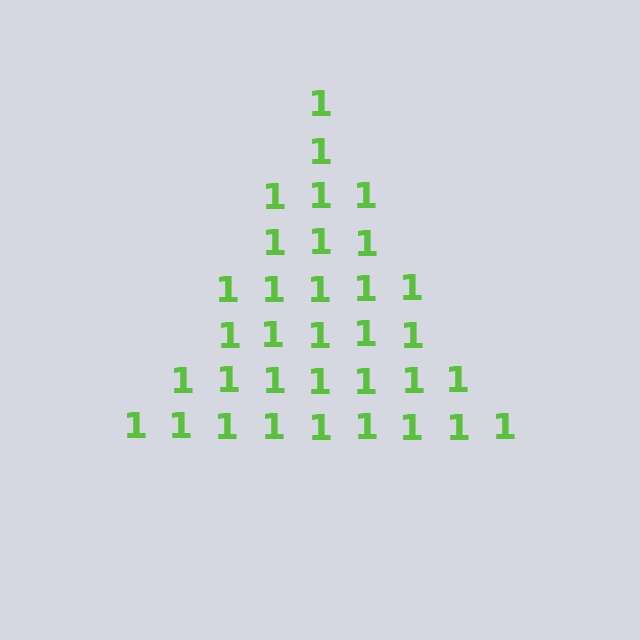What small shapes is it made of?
It is made of small digit 1's.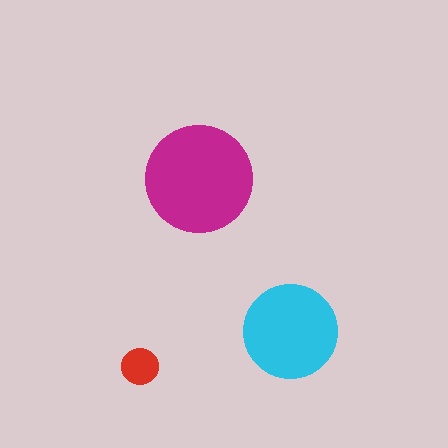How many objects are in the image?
There are 3 objects in the image.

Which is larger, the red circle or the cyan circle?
The cyan one.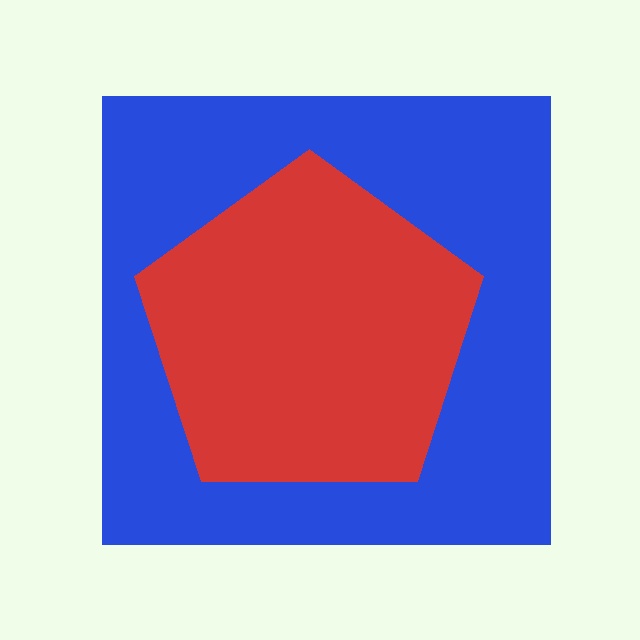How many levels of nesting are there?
2.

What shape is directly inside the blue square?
The red pentagon.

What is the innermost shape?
The red pentagon.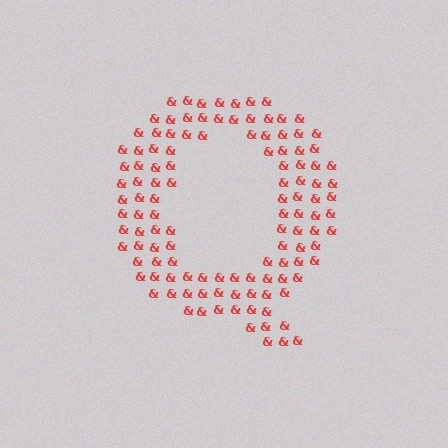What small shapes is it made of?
It is made of small ampersands.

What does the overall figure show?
The overall figure shows the letter Q.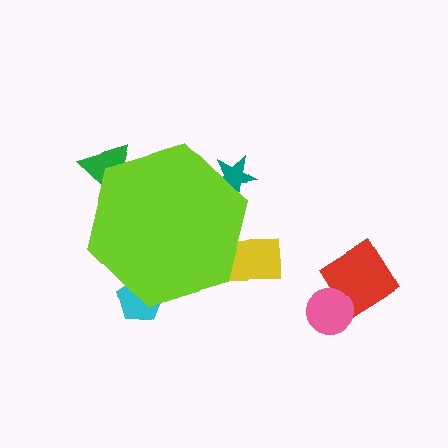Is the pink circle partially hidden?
No, the pink circle is fully visible.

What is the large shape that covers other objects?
A lime hexagon.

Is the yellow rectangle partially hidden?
Yes, the yellow rectangle is partially hidden behind the lime hexagon.